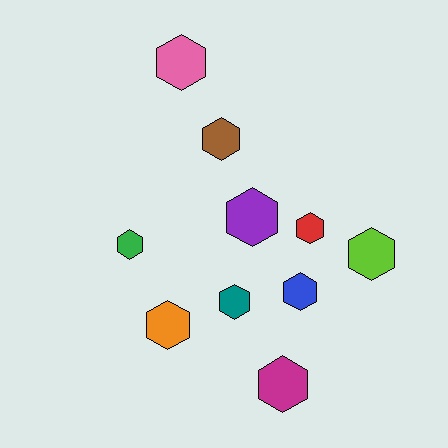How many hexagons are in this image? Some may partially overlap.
There are 10 hexagons.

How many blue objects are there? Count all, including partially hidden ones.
There is 1 blue object.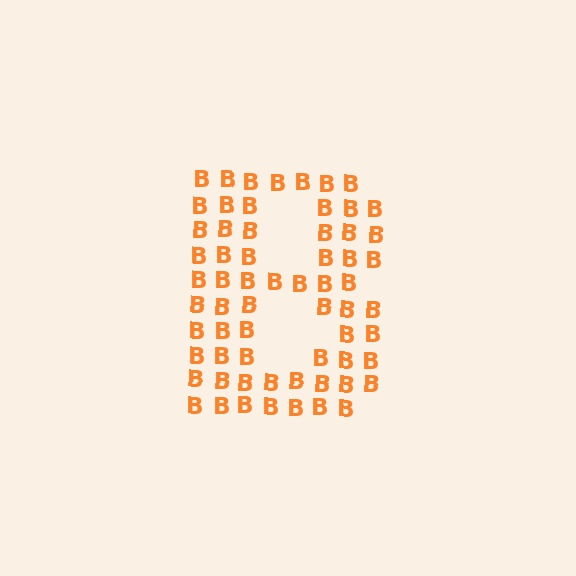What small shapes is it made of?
It is made of small letter B's.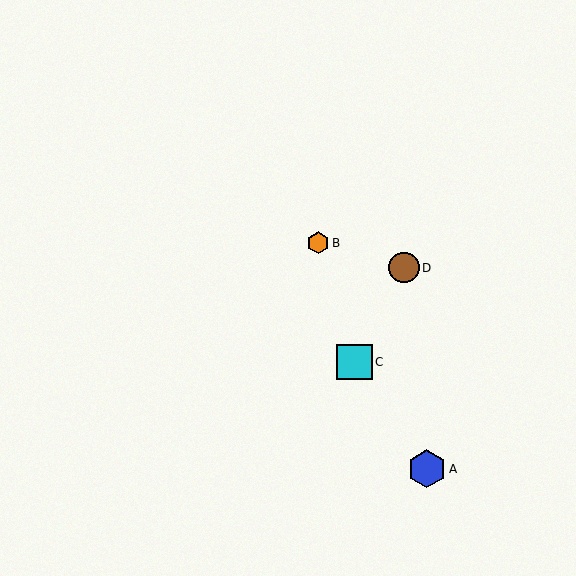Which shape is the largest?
The blue hexagon (labeled A) is the largest.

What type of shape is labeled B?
Shape B is an orange hexagon.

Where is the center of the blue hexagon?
The center of the blue hexagon is at (427, 469).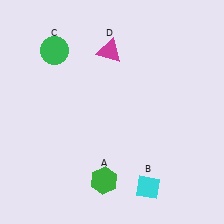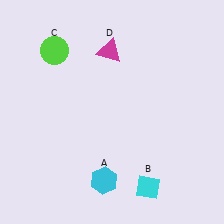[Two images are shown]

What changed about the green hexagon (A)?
In Image 1, A is green. In Image 2, it changed to cyan.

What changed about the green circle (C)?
In Image 1, C is green. In Image 2, it changed to lime.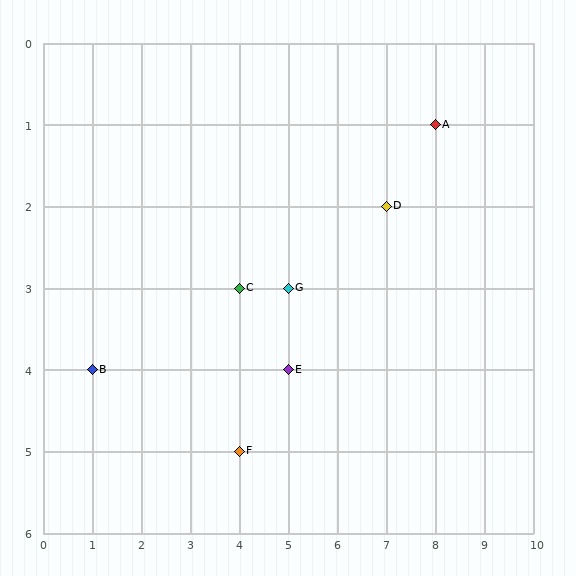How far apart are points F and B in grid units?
Points F and B are 3 columns and 1 row apart (about 3.2 grid units diagonally).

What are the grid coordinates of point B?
Point B is at grid coordinates (1, 4).